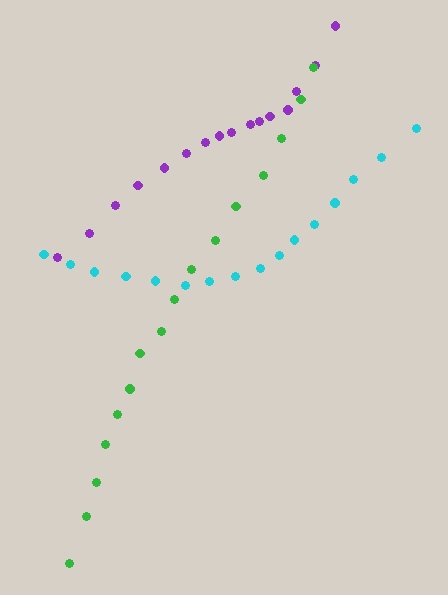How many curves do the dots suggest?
There are 3 distinct paths.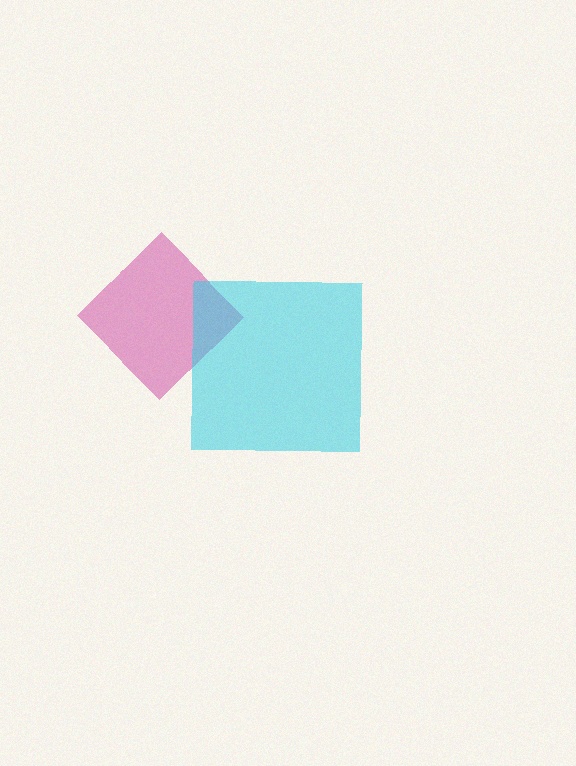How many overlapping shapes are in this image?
There are 2 overlapping shapes in the image.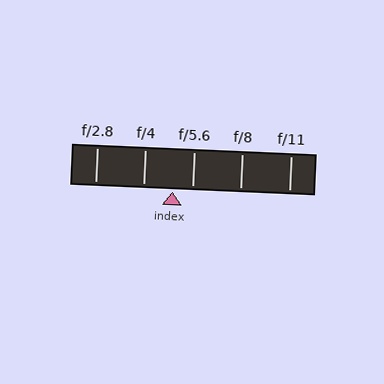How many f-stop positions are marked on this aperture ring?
There are 5 f-stop positions marked.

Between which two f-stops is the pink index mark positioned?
The index mark is between f/4 and f/5.6.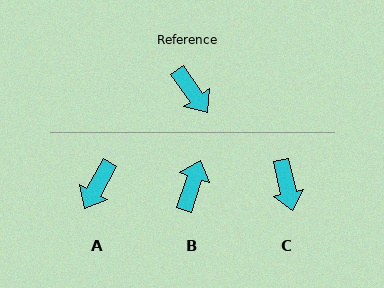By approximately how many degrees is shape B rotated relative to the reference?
Approximately 126 degrees counter-clockwise.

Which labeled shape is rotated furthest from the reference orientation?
B, about 126 degrees away.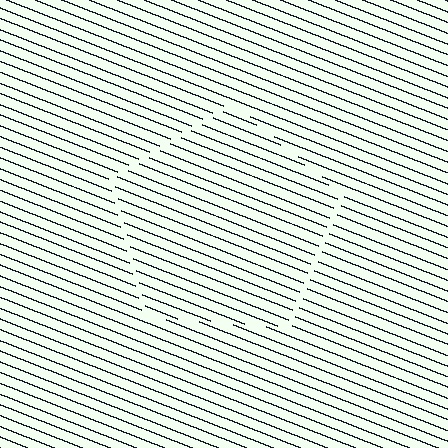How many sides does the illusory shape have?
5 sides — the line-ends trace a pentagon.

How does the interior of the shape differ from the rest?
The interior of the shape contains the same grating, shifted by half a period — the contour is defined by the phase discontinuity where line-ends from the inner and outer gratings abut.